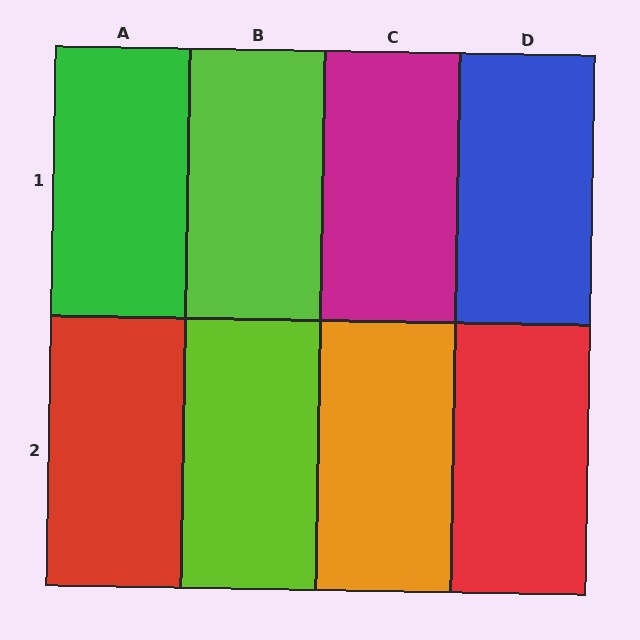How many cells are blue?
1 cell is blue.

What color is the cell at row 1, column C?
Magenta.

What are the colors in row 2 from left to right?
Red, lime, orange, red.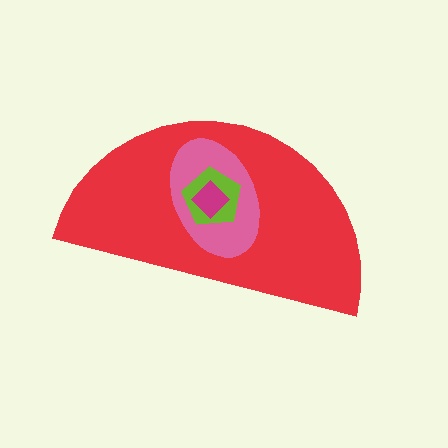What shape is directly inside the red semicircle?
The pink ellipse.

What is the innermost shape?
The magenta diamond.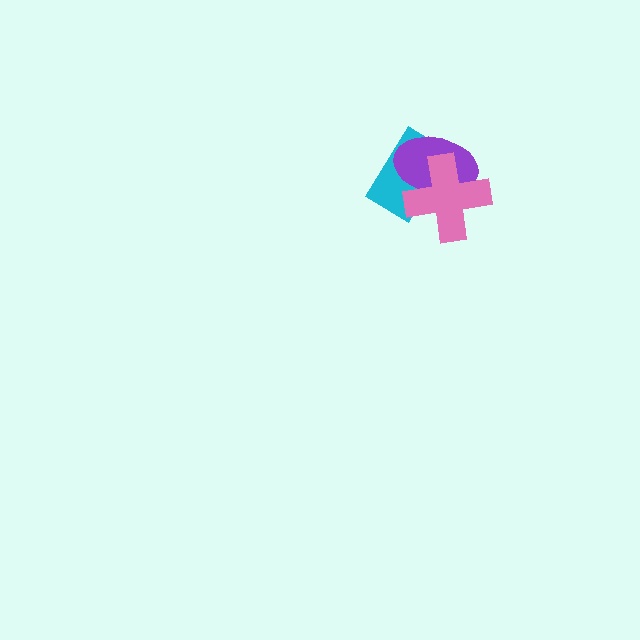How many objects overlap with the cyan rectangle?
2 objects overlap with the cyan rectangle.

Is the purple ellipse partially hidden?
Yes, it is partially covered by another shape.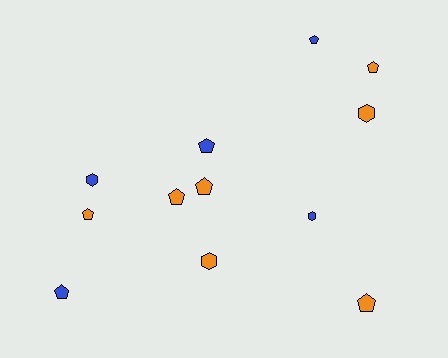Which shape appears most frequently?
Pentagon, with 8 objects.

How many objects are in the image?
There are 12 objects.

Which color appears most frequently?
Orange, with 7 objects.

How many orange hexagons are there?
There are 2 orange hexagons.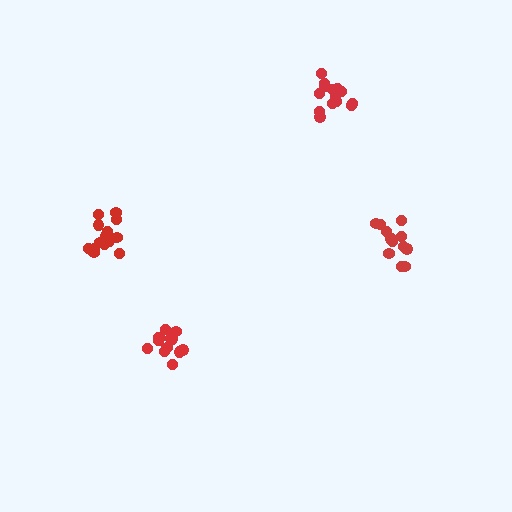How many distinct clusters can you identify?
There are 4 distinct clusters.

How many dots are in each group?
Group 1: 16 dots, Group 2: 15 dots, Group 3: 14 dots, Group 4: 13 dots (58 total).